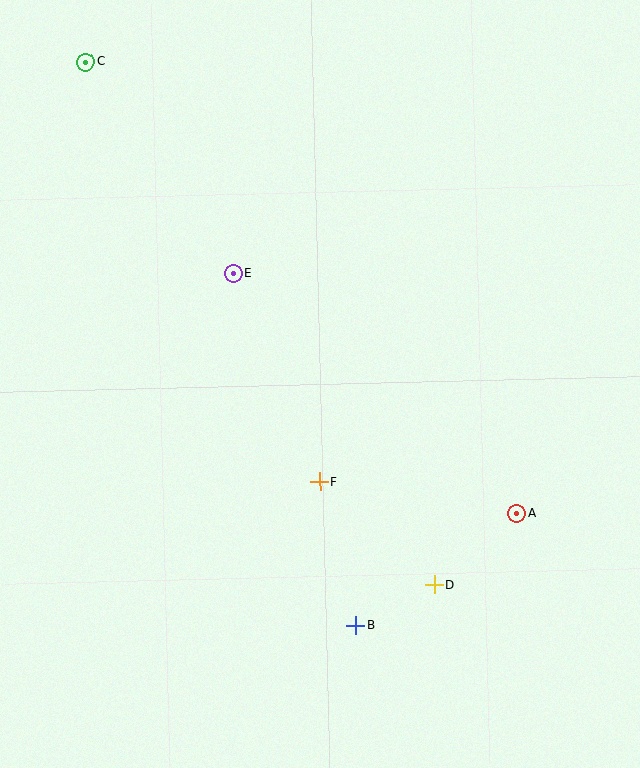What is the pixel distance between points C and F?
The distance between C and F is 481 pixels.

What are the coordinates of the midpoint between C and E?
The midpoint between C and E is at (160, 168).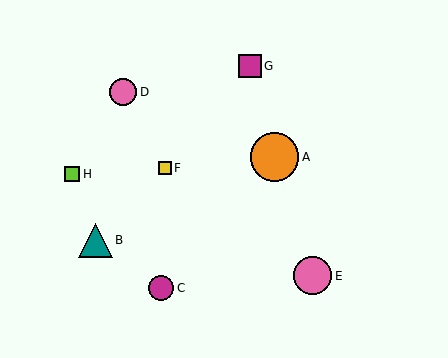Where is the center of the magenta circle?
The center of the magenta circle is at (161, 288).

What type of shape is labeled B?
Shape B is a teal triangle.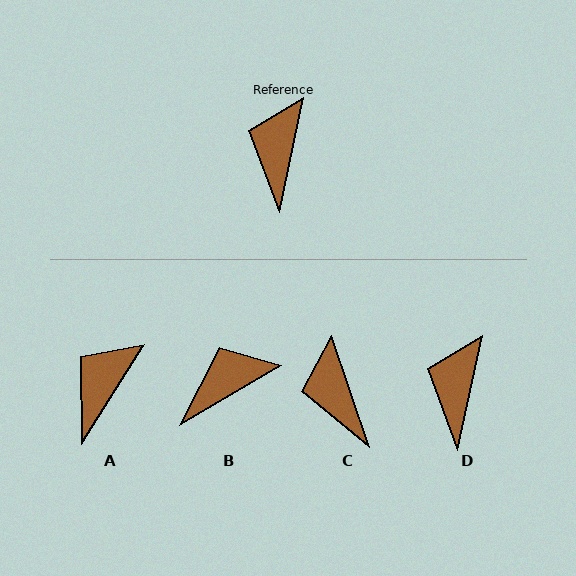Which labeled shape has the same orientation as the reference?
D.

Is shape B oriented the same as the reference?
No, it is off by about 47 degrees.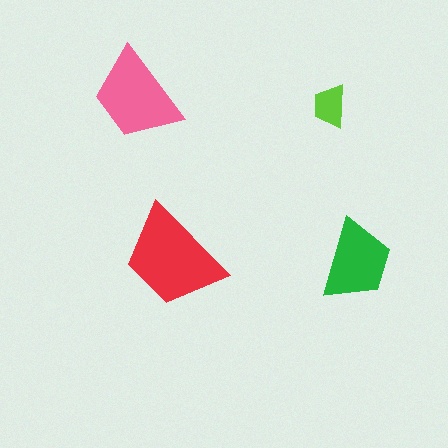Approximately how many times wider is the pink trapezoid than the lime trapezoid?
About 2 times wider.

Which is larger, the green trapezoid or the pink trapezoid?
The pink one.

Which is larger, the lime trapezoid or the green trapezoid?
The green one.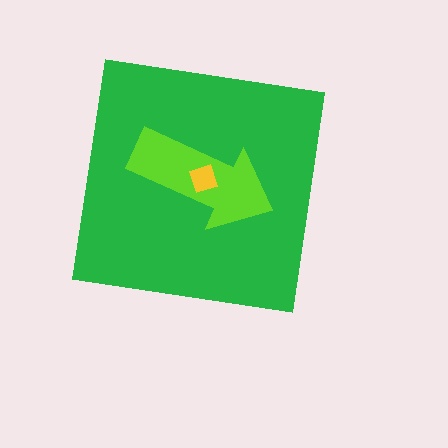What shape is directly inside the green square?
The lime arrow.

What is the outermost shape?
The green square.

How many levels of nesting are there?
3.